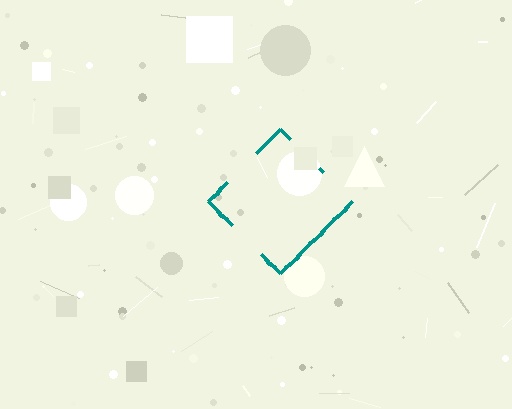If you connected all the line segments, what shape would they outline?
They would outline a diamond.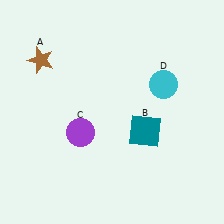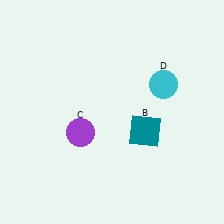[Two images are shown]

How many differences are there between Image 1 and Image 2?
There is 1 difference between the two images.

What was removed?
The brown star (A) was removed in Image 2.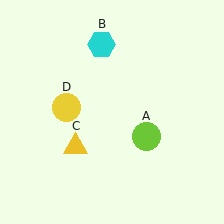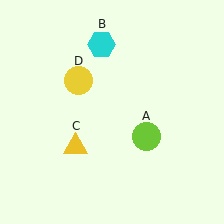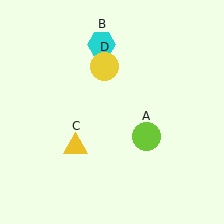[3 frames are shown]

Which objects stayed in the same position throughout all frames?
Lime circle (object A) and cyan hexagon (object B) and yellow triangle (object C) remained stationary.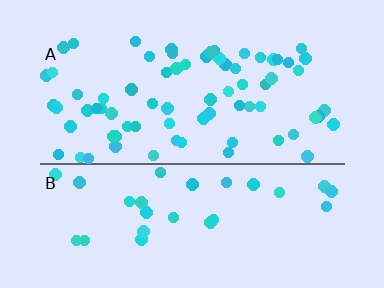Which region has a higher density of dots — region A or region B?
A (the top).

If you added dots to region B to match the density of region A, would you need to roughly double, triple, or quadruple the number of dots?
Approximately double.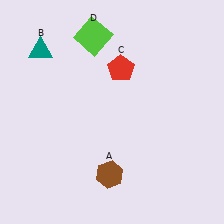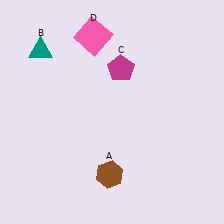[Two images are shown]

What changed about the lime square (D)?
In Image 1, D is lime. In Image 2, it changed to pink.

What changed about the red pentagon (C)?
In Image 1, C is red. In Image 2, it changed to magenta.